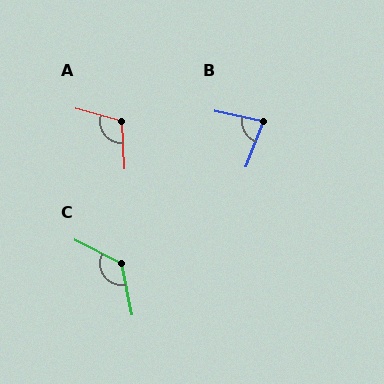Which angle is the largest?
C, at approximately 129 degrees.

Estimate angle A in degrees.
Approximately 108 degrees.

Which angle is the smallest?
B, at approximately 81 degrees.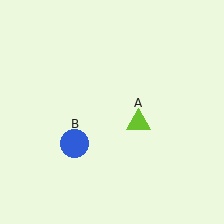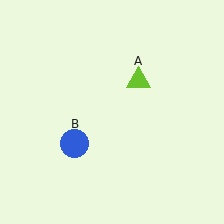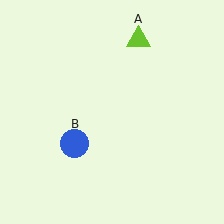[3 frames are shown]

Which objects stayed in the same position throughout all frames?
Blue circle (object B) remained stationary.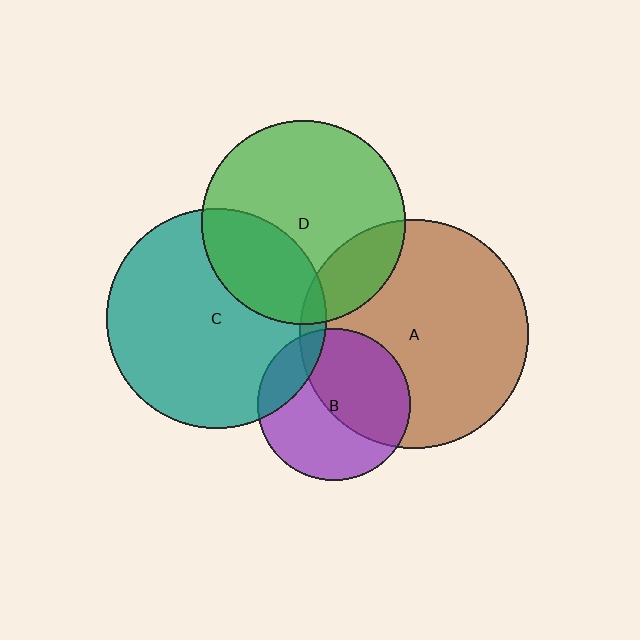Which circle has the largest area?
Circle A (brown).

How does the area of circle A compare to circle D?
Approximately 1.3 times.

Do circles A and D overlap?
Yes.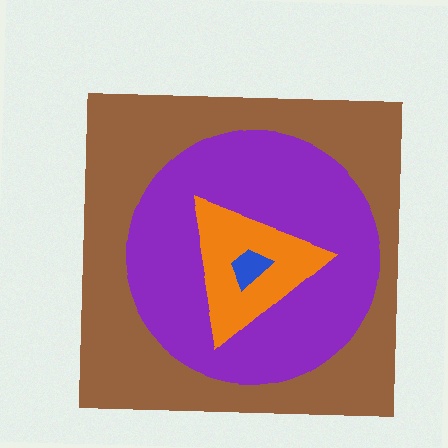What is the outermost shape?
The brown square.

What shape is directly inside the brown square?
The purple circle.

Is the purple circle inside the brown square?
Yes.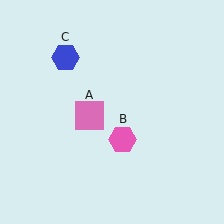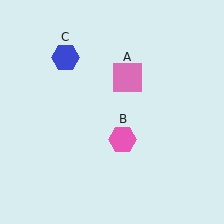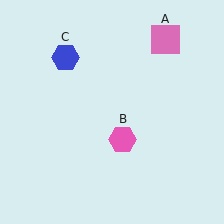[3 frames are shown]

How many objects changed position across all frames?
1 object changed position: pink square (object A).